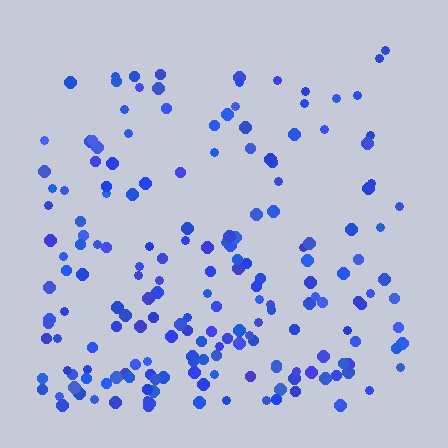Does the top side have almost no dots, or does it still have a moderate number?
Still a moderate number, just noticeably fewer than the bottom.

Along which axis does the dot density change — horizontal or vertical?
Vertical.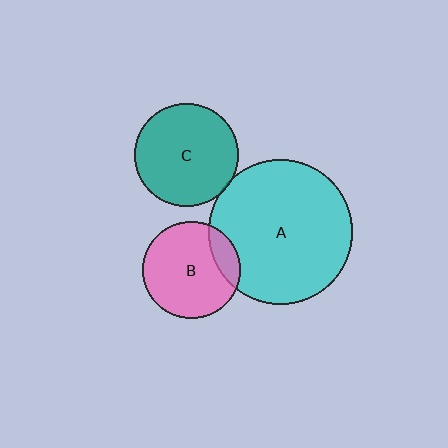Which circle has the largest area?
Circle A (cyan).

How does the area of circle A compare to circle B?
Approximately 2.2 times.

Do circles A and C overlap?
Yes.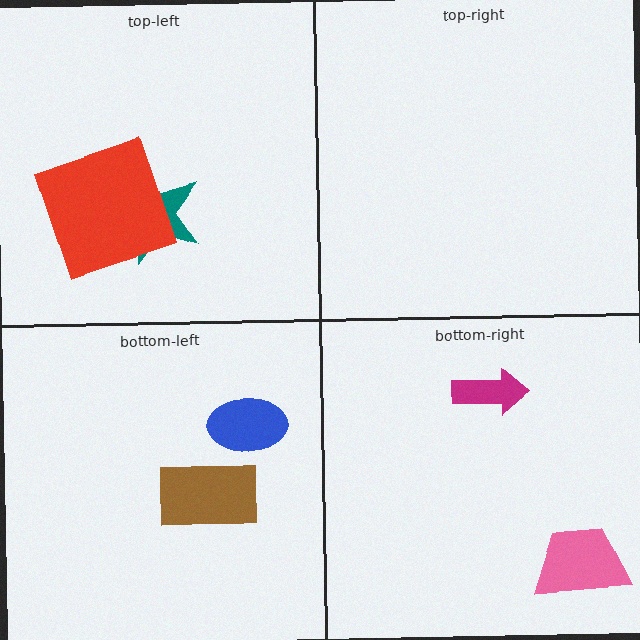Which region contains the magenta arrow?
The bottom-right region.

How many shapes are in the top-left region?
2.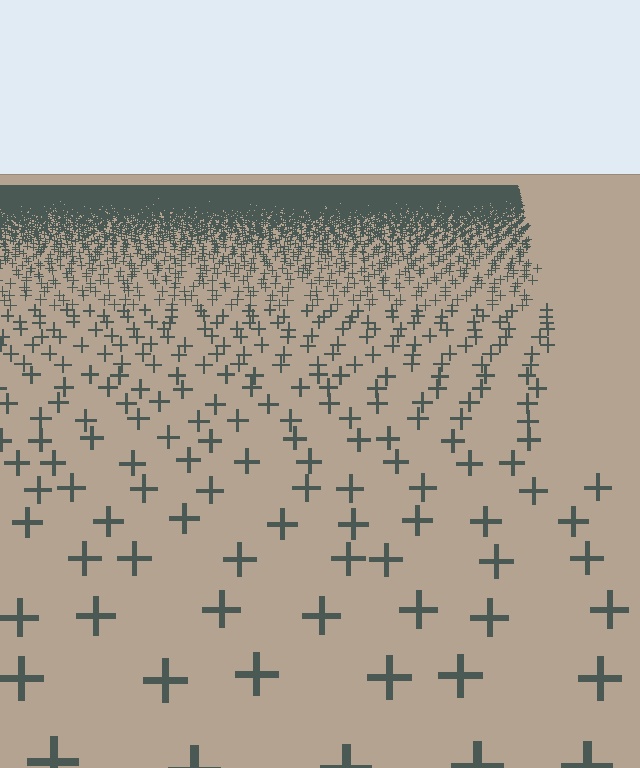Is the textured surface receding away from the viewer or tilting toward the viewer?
The surface is receding away from the viewer. Texture elements get smaller and denser toward the top.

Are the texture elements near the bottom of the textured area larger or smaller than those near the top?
Larger. Near the bottom, elements are closer to the viewer and appear at a bigger on-screen size.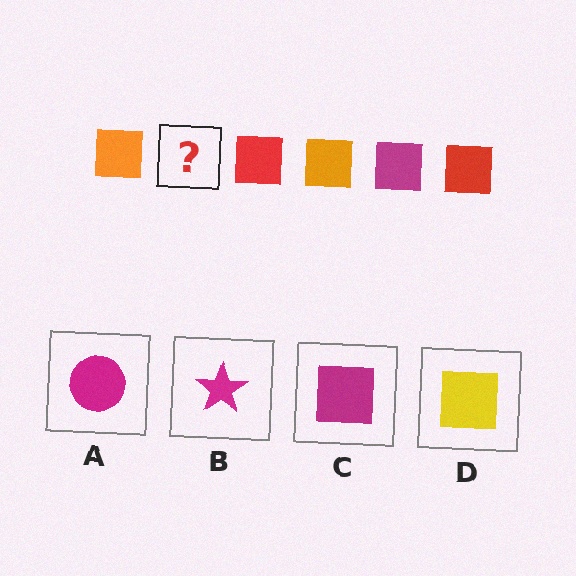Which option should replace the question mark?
Option C.